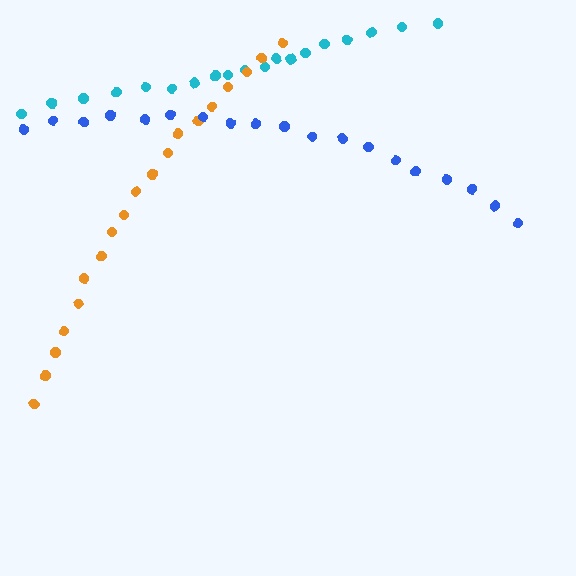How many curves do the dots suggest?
There are 3 distinct paths.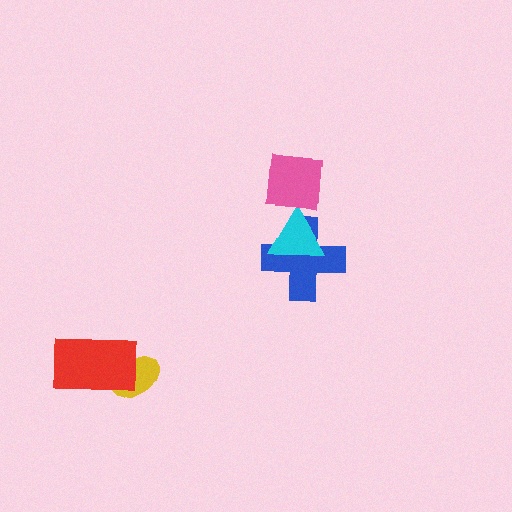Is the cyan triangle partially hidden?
No, no other shape covers it.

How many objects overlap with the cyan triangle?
1 object overlaps with the cyan triangle.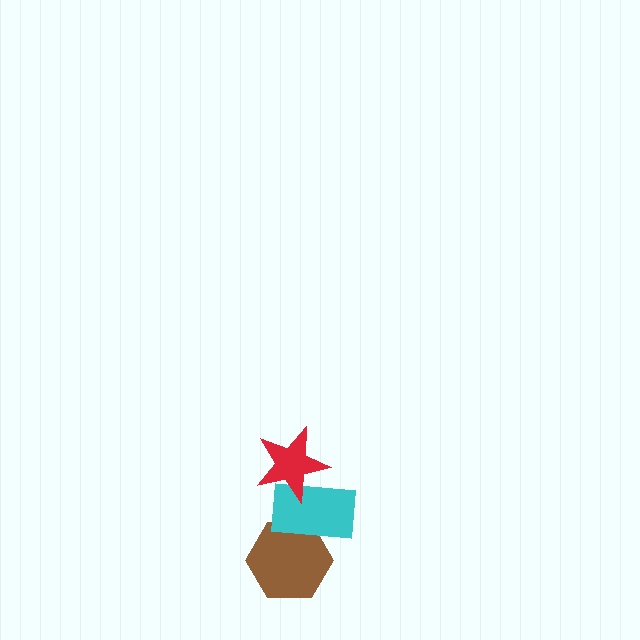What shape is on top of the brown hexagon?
The cyan rectangle is on top of the brown hexagon.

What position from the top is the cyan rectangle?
The cyan rectangle is 2nd from the top.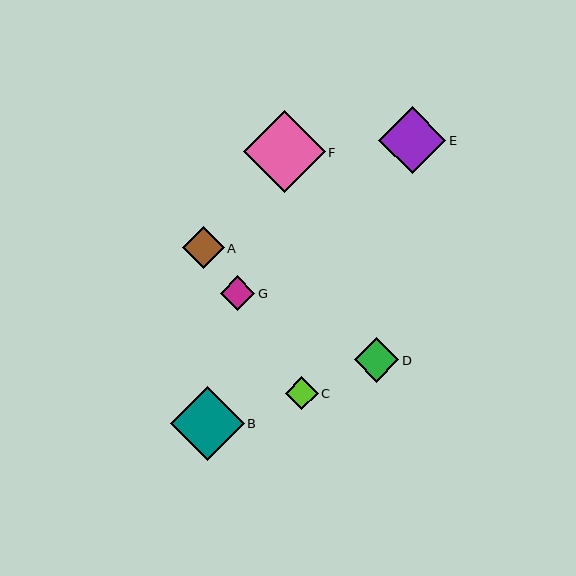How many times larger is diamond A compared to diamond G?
Diamond A is approximately 1.2 times the size of diamond G.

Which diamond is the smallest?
Diamond C is the smallest with a size of approximately 33 pixels.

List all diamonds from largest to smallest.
From largest to smallest: F, B, E, D, A, G, C.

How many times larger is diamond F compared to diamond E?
Diamond F is approximately 1.2 times the size of diamond E.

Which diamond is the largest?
Diamond F is the largest with a size of approximately 82 pixels.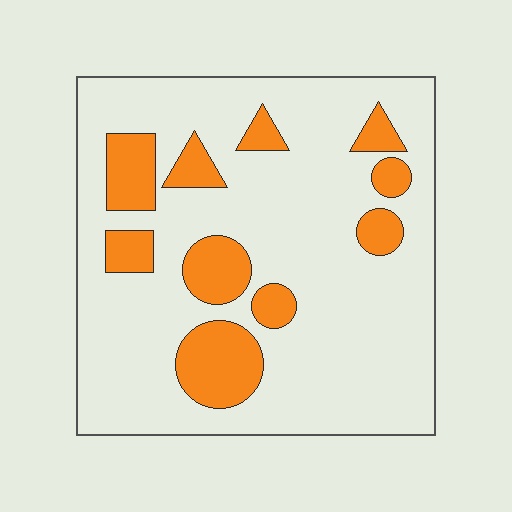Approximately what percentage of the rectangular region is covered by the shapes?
Approximately 20%.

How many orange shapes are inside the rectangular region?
10.